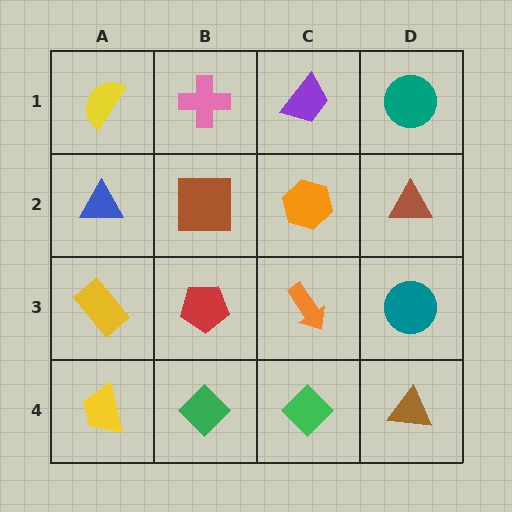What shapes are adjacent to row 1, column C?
An orange hexagon (row 2, column C), a pink cross (row 1, column B), a teal circle (row 1, column D).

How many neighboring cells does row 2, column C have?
4.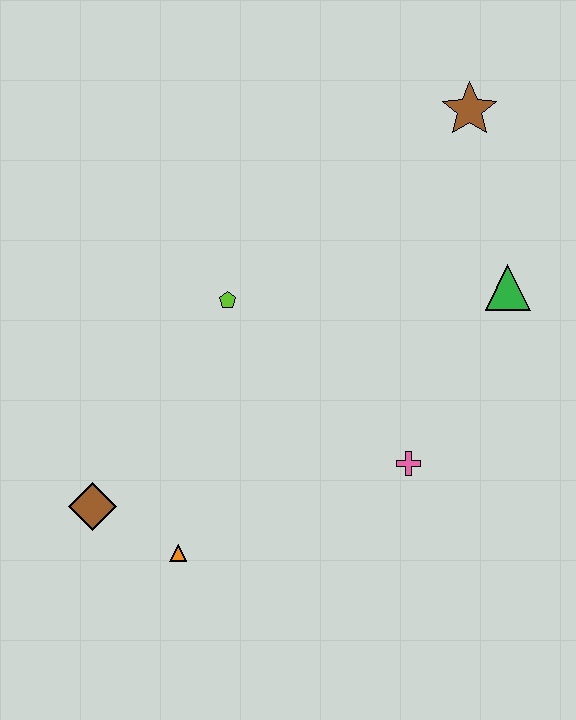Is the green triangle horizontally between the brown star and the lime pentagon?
No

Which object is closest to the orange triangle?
The brown diamond is closest to the orange triangle.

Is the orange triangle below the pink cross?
Yes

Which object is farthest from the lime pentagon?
The brown star is farthest from the lime pentagon.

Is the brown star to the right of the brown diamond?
Yes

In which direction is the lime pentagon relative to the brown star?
The lime pentagon is to the left of the brown star.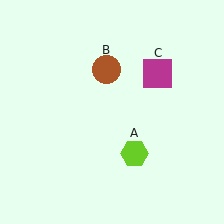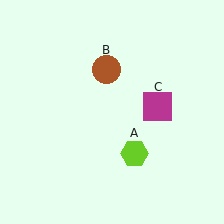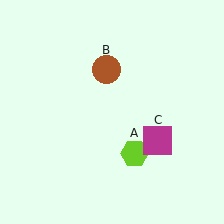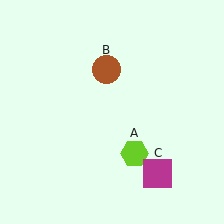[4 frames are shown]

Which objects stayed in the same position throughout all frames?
Lime hexagon (object A) and brown circle (object B) remained stationary.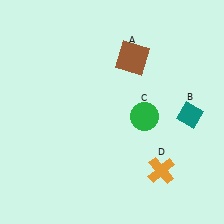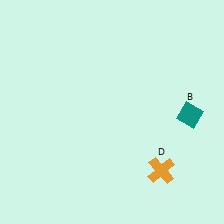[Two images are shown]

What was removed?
The green circle (C), the brown square (A) were removed in Image 2.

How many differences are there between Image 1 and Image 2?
There are 2 differences between the two images.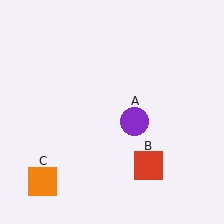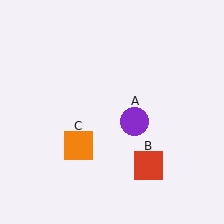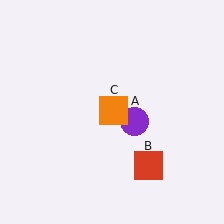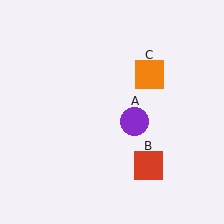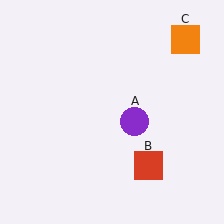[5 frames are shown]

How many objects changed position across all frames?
1 object changed position: orange square (object C).